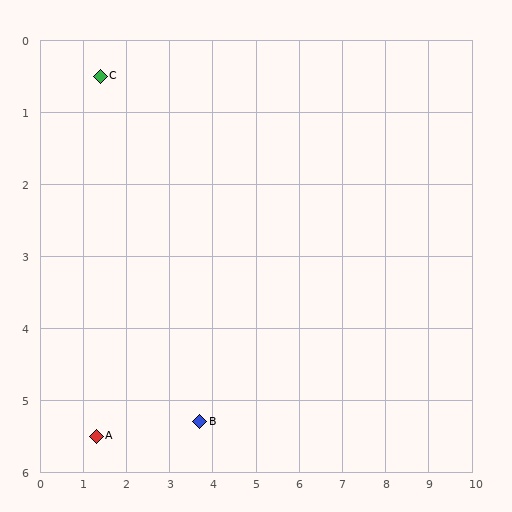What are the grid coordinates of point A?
Point A is at approximately (1.3, 5.5).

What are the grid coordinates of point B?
Point B is at approximately (3.7, 5.3).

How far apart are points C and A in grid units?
Points C and A are about 5.0 grid units apart.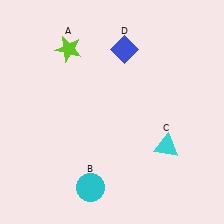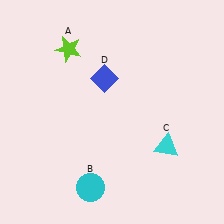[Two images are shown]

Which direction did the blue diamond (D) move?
The blue diamond (D) moved down.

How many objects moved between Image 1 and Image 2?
1 object moved between the two images.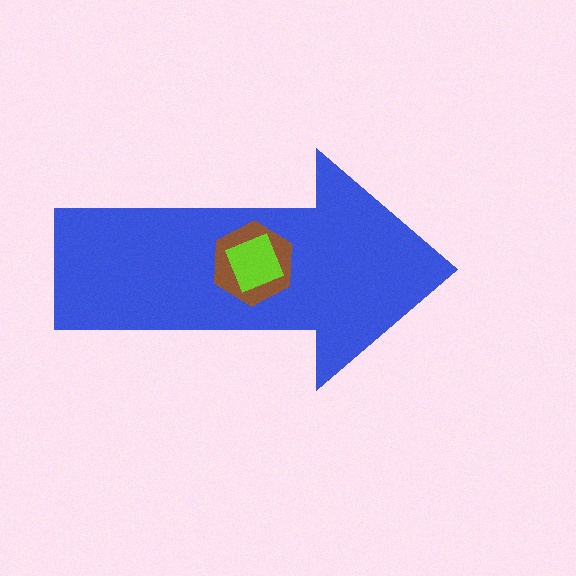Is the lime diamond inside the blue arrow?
Yes.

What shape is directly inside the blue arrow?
The brown hexagon.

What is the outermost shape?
The blue arrow.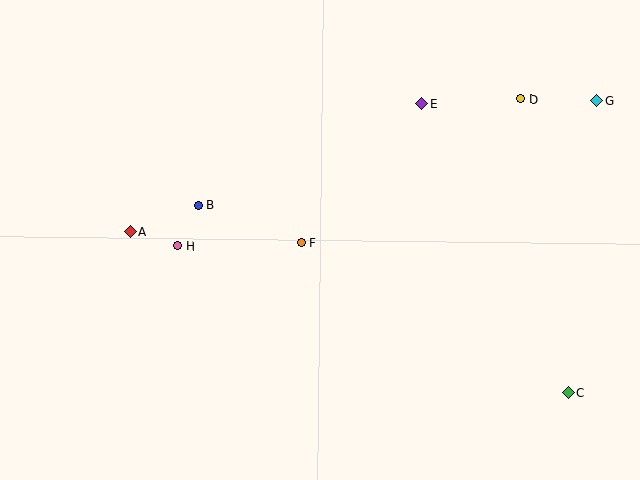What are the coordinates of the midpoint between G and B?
The midpoint between G and B is at (398, 153).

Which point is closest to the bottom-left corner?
Point A is closest to the bottom-left corner.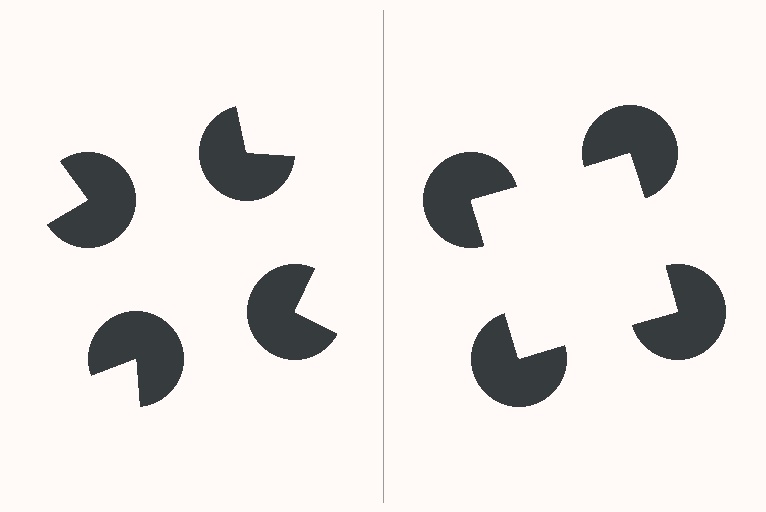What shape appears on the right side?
An illusory square.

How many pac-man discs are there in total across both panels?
8 — 4 on each side.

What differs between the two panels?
The pac-man discs are positioned identically on both sides; only the wedge orientations differ. On the right they align to a square; on the left they are misaligned.